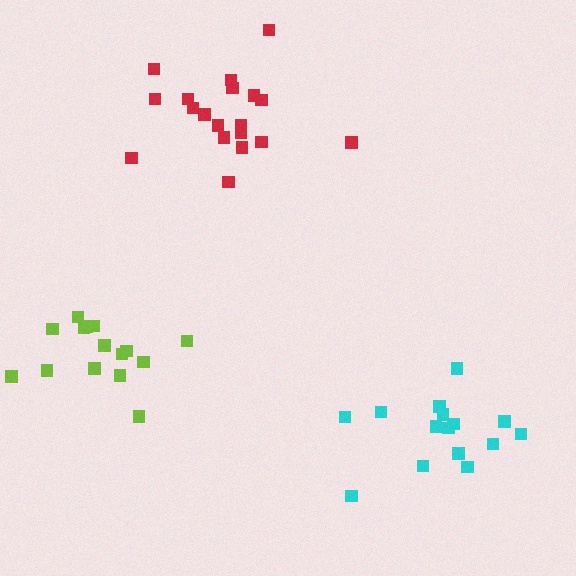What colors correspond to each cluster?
The clusters are colored: red, lime, cyan.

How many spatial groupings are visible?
There are 3 spatial groupings.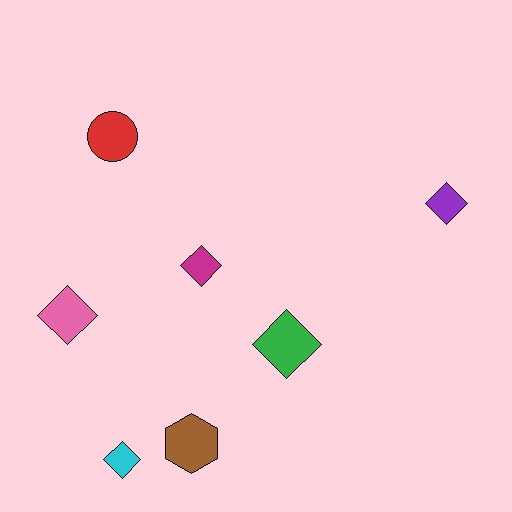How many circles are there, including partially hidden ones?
There is 1 circle.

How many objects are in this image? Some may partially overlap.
There are 7 objects.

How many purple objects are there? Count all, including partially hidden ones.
There is 1 purple object.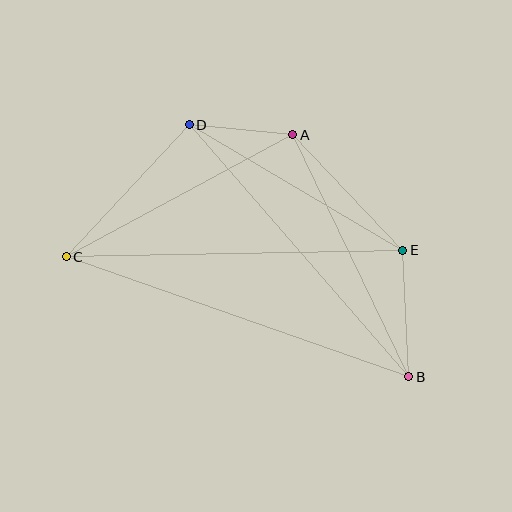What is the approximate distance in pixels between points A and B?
The distance between A and B is approximately 268 pixels.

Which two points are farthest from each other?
Points B and C are farthest from each other.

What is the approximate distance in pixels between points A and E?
The distance between A and E is approximately 159 pixels.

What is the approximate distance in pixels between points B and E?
The distance between B and E is approximately 127 pixels.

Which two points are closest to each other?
Points A and D are closest to each other.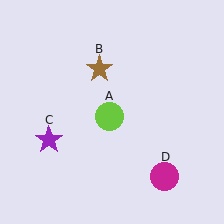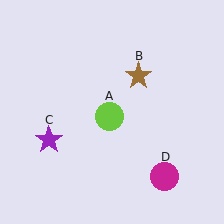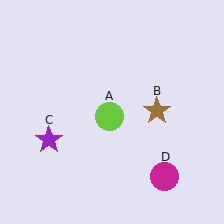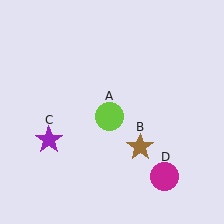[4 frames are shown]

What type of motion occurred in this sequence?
The brown star (object B) rotated clockwise around the center of the scene.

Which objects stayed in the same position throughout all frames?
Lime circle (object A) and purple star (object C) and magenta circle (object D) remained stationary.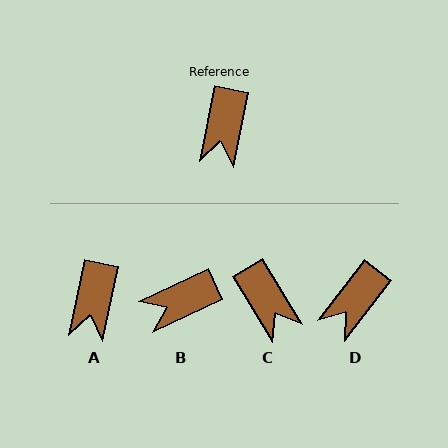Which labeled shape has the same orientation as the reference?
A.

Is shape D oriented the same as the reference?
No, it is off by about 26 degrees.